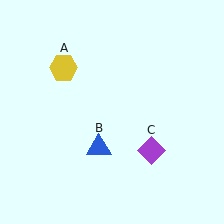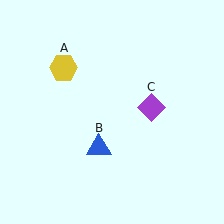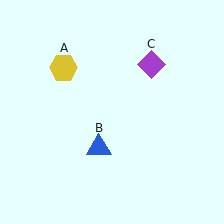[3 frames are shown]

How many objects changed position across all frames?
1 object changed position: purple diamond (object C).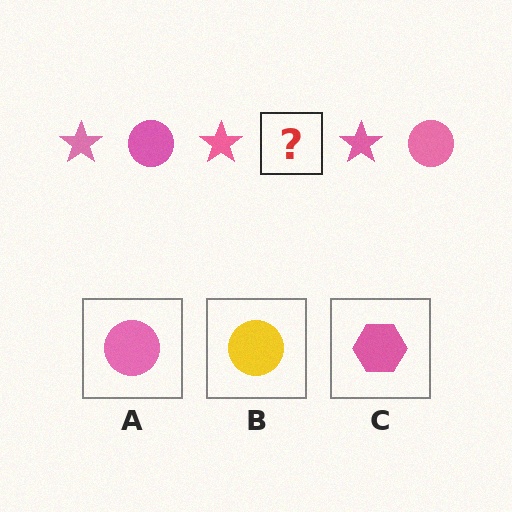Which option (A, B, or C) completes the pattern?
A.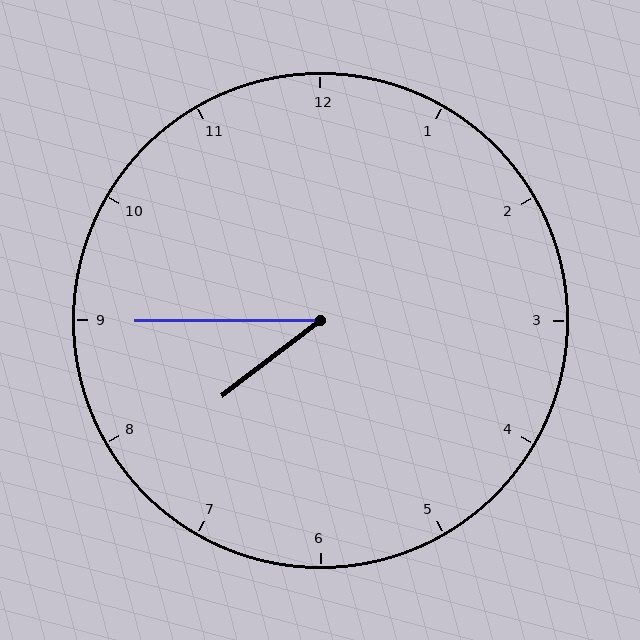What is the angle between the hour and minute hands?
Approximately 38 degrees.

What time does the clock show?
7:45.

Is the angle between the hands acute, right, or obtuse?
It is acute.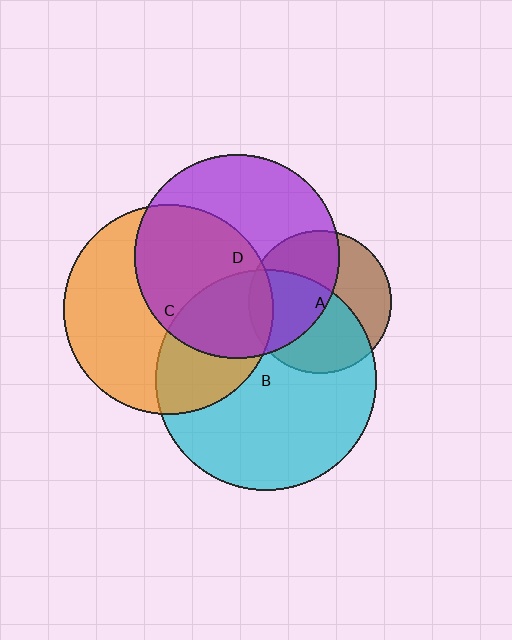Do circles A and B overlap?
Yes.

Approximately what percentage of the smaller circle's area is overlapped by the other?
Approximately 55%.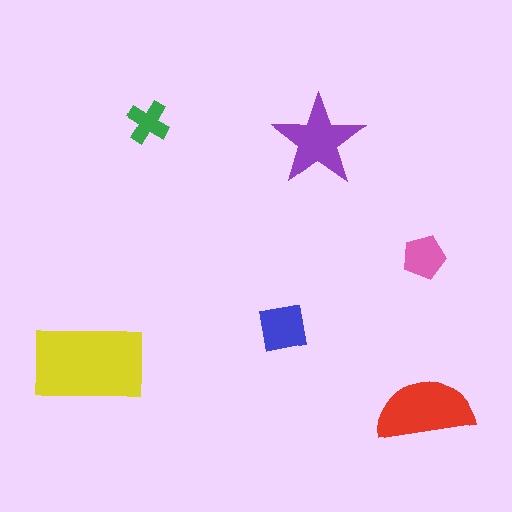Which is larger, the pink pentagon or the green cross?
The pink pentagon.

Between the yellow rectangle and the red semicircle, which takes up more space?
The yellow rectangle.